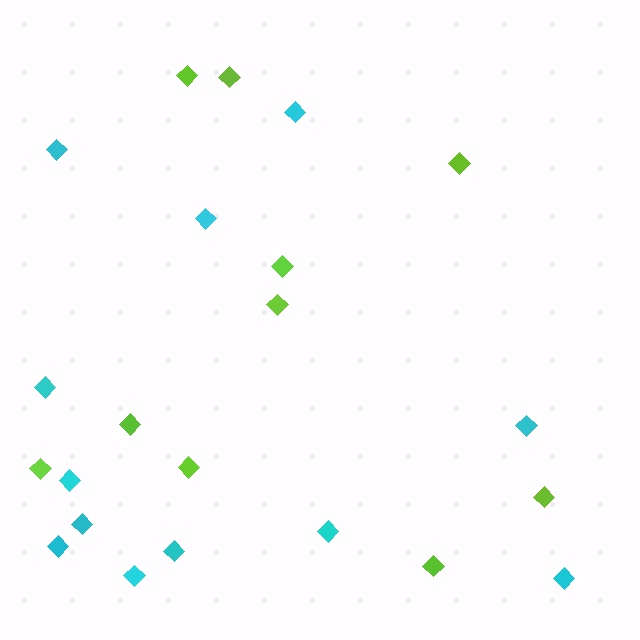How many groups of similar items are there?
There are 2 groups: one group of cyan diamonds (12) and one group of lime diamonds (10).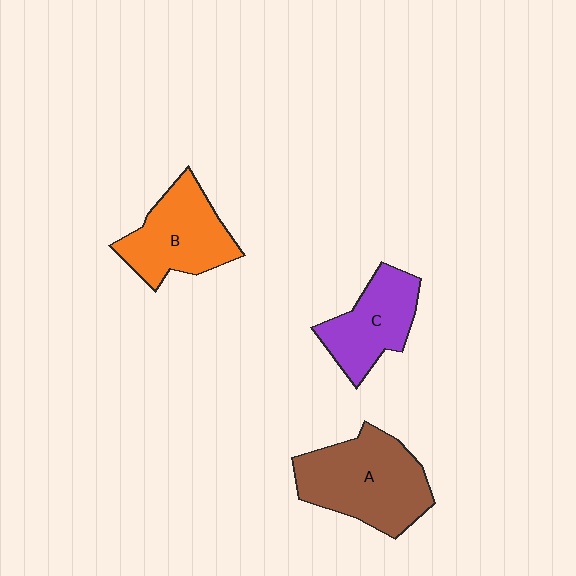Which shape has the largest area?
Shape A (brown).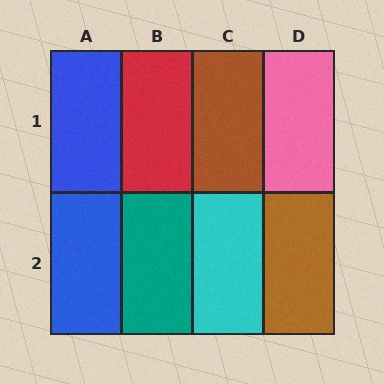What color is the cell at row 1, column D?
Pink.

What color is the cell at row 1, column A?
Blue.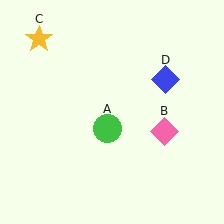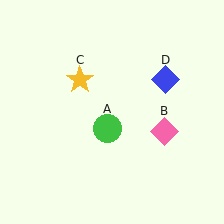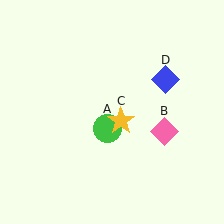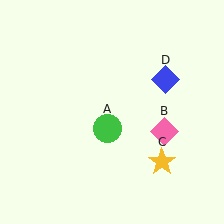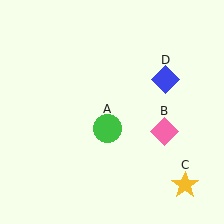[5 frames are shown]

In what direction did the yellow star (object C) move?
The yellow star (object C) moved down and to the right.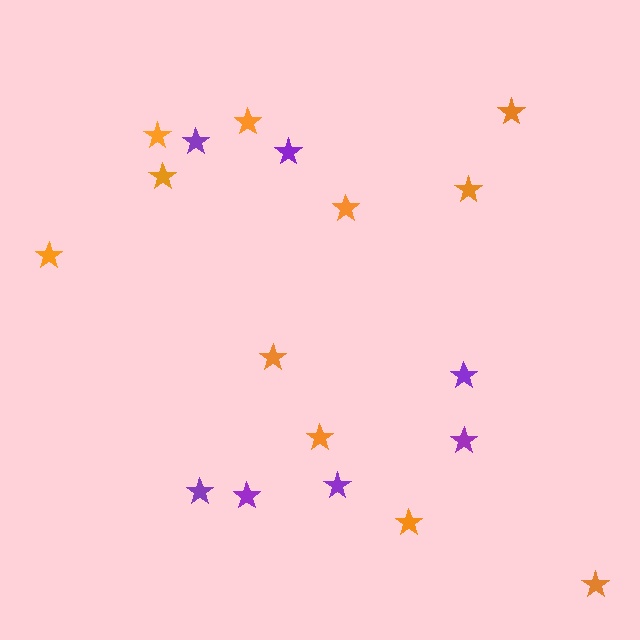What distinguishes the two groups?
There are 2 groups: one group of orange stars (11) and one group of purple stars (7).